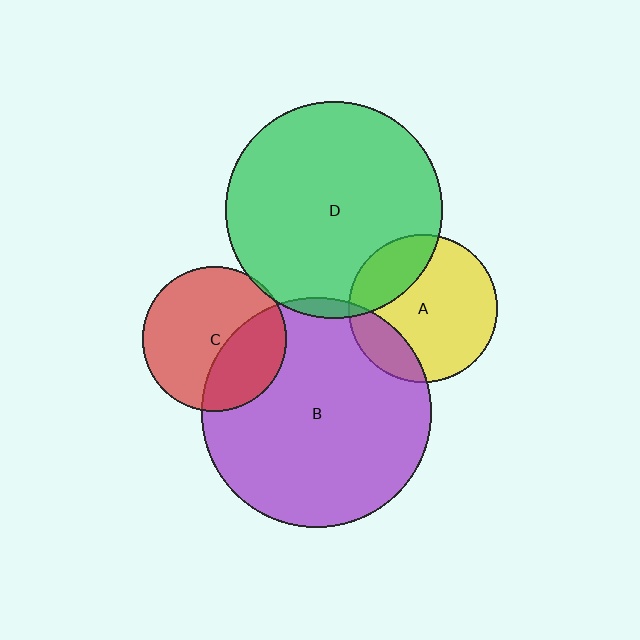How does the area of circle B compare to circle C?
Approximately 2.5 times.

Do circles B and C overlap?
Yes.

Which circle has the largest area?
Circle B (purple).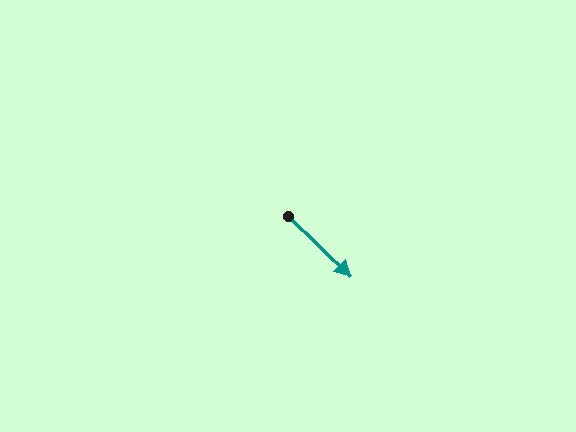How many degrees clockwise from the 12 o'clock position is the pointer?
Approximately 134 degrees.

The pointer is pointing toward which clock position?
Roughly 4 o'clock.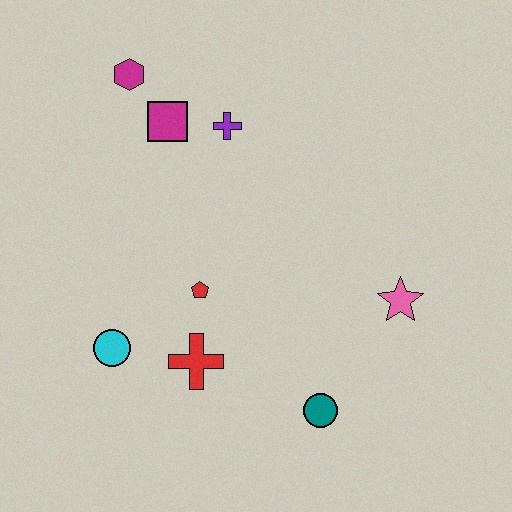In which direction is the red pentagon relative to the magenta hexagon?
The red pentagon is below the magenta hexagon.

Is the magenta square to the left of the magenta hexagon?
No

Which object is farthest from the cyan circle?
The pink star is farthest from the cyan circle.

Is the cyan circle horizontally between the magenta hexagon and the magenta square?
No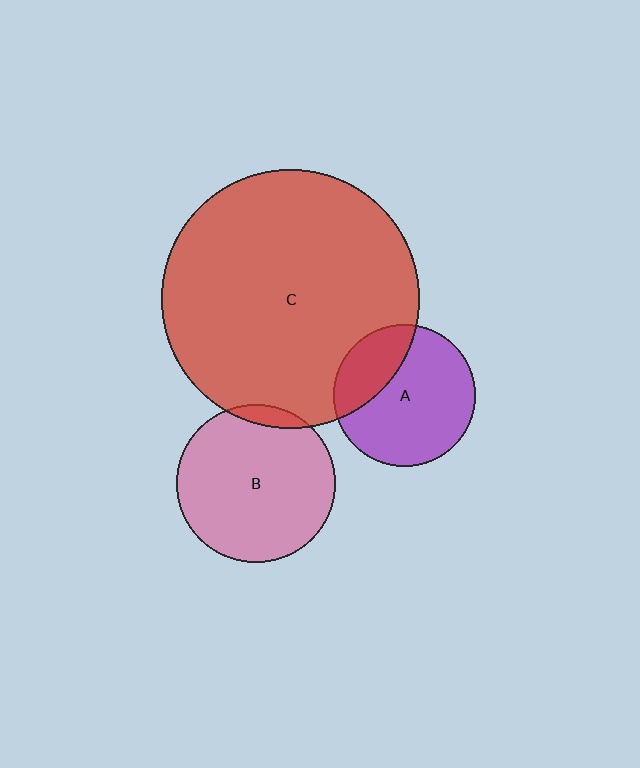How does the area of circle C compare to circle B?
Approximately 2.7 times.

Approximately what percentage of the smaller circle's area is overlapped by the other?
Approximately 5%.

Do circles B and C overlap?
Yes.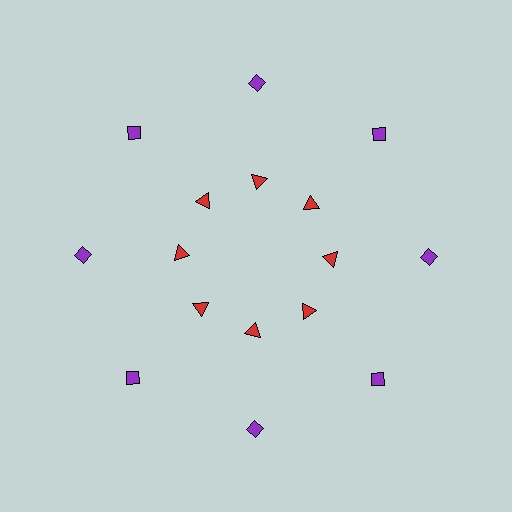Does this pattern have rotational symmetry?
Yes, this pattern has 8-fold rotational symmetry. It looks the same after rotating 45 degrees around the center.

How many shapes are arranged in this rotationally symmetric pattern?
There are 16 shapes, arranged in 8 groups of 2.